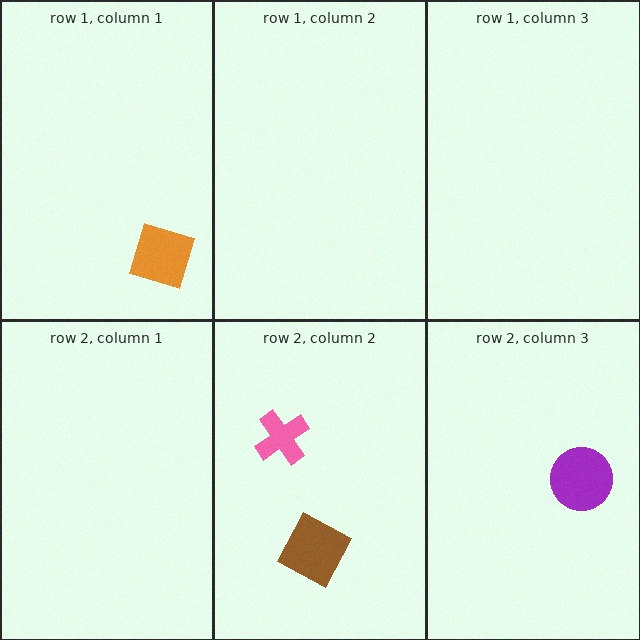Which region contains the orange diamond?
The row 1, column 1 region.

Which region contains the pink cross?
The row 2, column 2 region.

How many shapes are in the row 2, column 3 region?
1.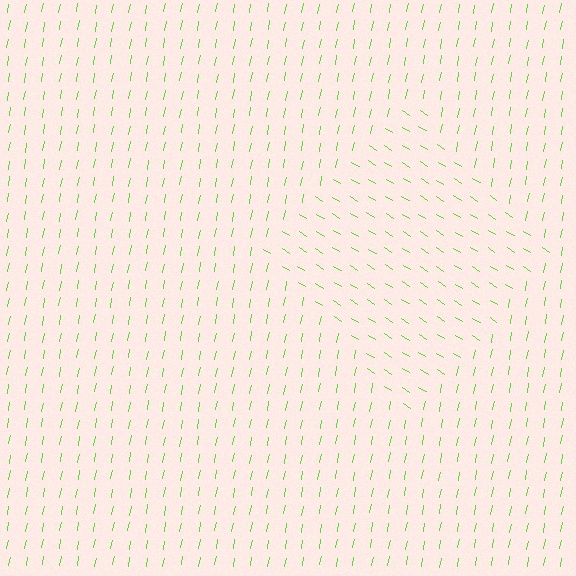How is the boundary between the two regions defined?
The boundary is defined purely by a change in line orientation (approximately 68 degrees difference). All lines are the same color and thickness.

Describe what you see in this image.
The image is filled with small lime line segments. A diamond region in the image has lines oriented differently from the surrounding lines, creating a visible texture boundary.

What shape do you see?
I see a diamond.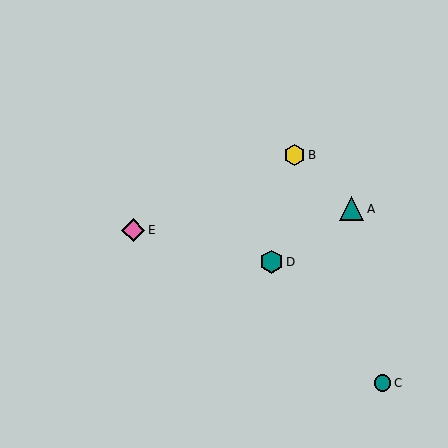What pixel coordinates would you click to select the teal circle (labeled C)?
Click at (383, 383) to select the teal circle C.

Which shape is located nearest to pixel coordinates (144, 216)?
The pink diamond (labeled E) at (133, 230) is nearest to that location.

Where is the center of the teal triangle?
The center of the teal triangle is at (352, 209).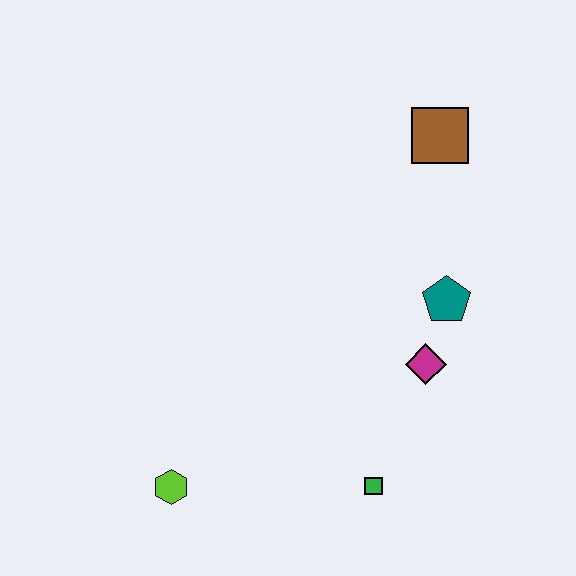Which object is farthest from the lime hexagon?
The brown square is farthest from the lime hexagon.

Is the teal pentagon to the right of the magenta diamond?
Yes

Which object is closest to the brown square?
The teal pentagon is closest to the brown square.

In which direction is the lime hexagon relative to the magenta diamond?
The lime hexagon is to the left of the magenta diamond.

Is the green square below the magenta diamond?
Yes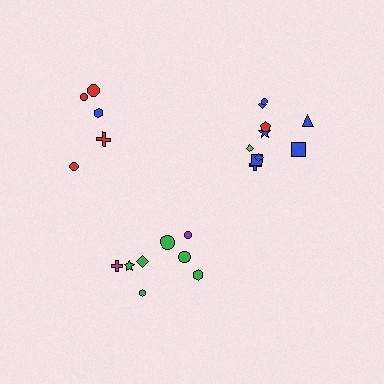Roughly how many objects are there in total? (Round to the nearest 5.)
Roughly 25 objects in total.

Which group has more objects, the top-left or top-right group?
The top-right group.